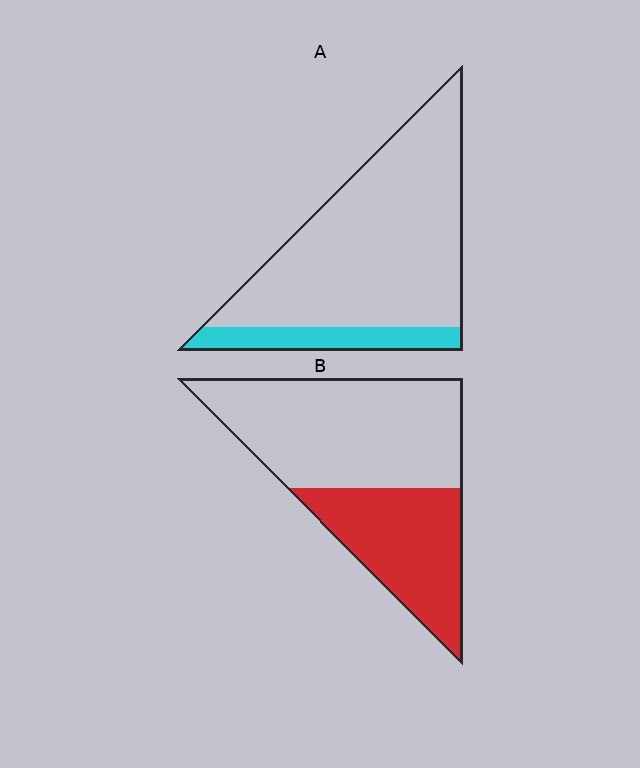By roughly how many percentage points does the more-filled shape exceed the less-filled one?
By roughly 20 percentage points (B over A).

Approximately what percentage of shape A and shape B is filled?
A is approximately 15% and B is approximately 40%.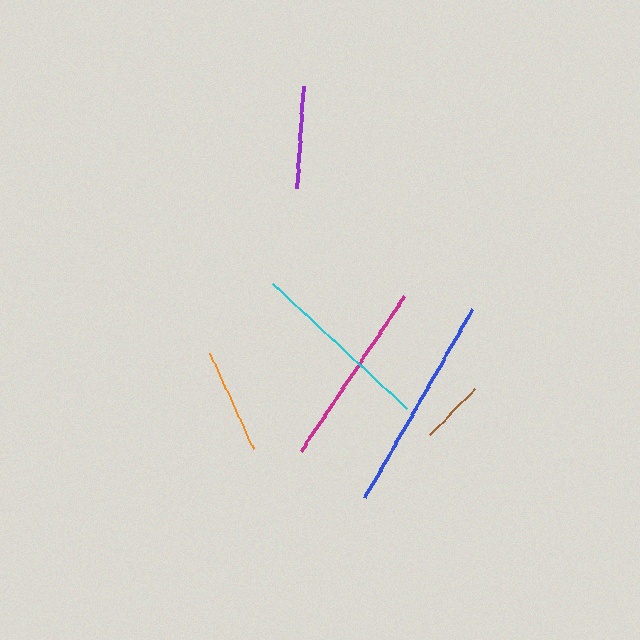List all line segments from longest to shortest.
From longest to shortest: blue, magenta, cyan, orange, purple, brown.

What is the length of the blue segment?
The blue segment is approximately 216 pixels long.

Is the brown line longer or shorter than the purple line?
The purple line is longer than the brown line.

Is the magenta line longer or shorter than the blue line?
The blue line is longer than the magenta line.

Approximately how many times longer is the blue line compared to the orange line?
The blue line is approximately 2.1 times the length of the orange line.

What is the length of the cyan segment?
The cyan segment is approximately 183 pixels long.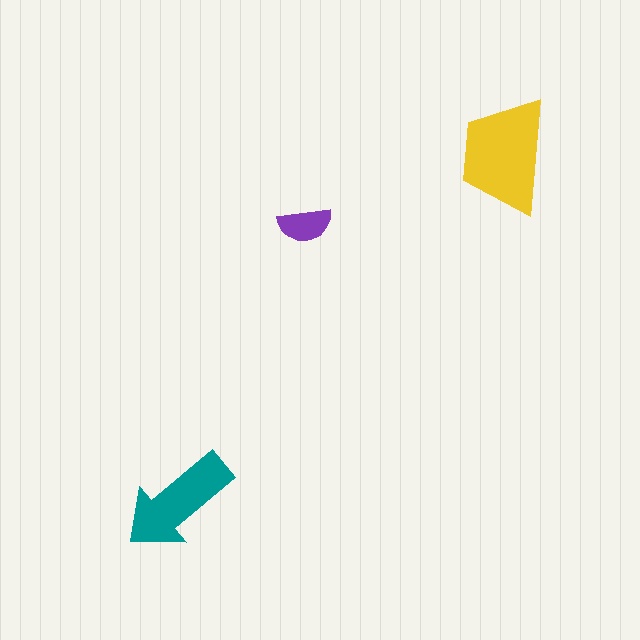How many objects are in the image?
There are 3 objects in the image.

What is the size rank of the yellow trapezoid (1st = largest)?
1st.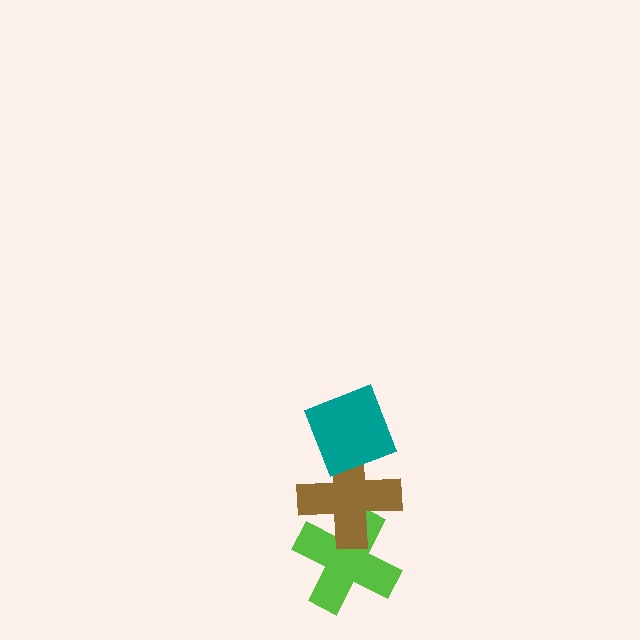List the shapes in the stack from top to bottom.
From top to bottom: the teal diamond, the brown cross, the lime cross.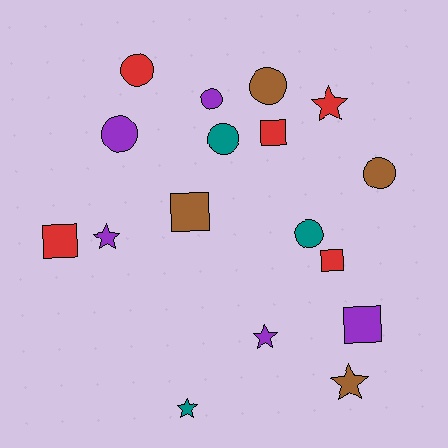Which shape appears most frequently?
Circle, with 7 objects.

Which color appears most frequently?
Purple, with 5 objects.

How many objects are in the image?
There are 17 objects.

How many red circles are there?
There is 1 red circle.